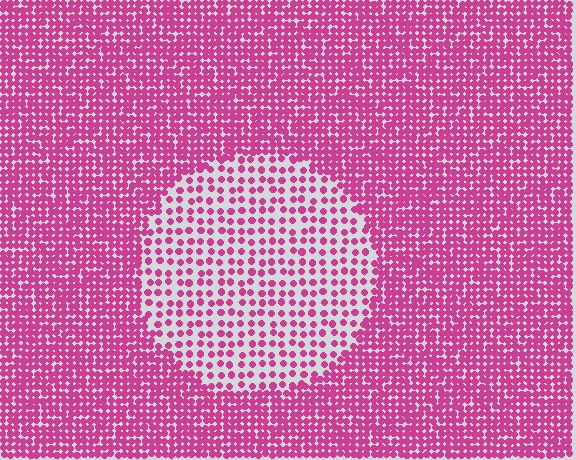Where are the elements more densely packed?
The elements are more densely packed outside the circle boundary.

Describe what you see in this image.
The image contains small magenta elements arranged at two different densities. A circle-shaped region is visible where the elements are less densely packed than the surrounding area.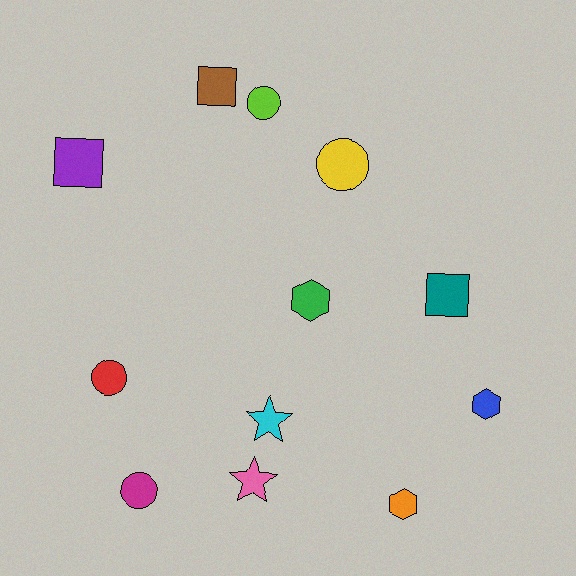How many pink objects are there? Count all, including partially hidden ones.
There is 1 pink object.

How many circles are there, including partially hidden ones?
There are 4 circles.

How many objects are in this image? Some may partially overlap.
There are 12 objects.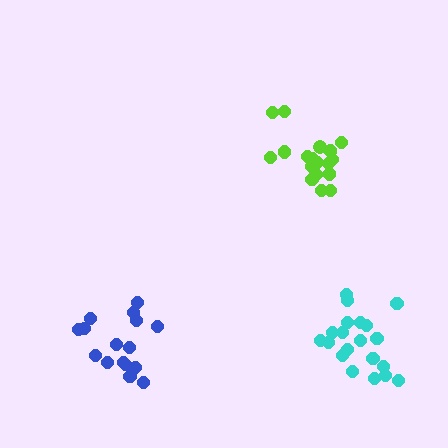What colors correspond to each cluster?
The clusters are colored: cyan, lime, blue.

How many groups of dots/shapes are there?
There are 3 groups.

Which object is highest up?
The lime cluster is topmost.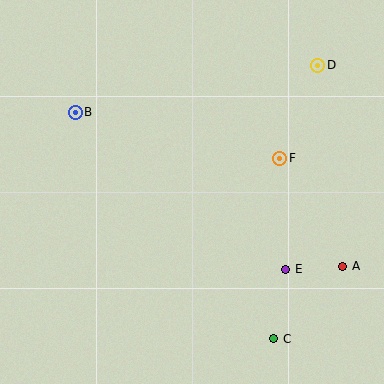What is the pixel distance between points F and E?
The distance between F and E is 111 pixels.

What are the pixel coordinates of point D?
Point D is at (318, 65).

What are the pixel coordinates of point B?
Point B is at (75, 112).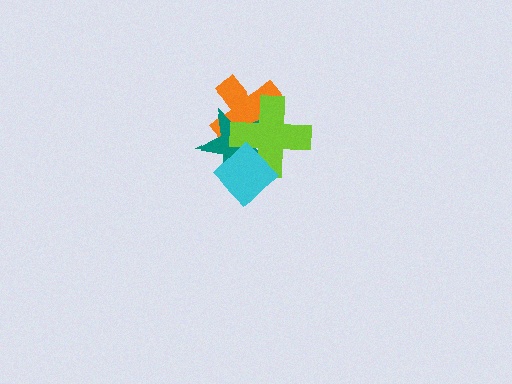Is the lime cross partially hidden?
Yes, it is partially covered by another shape.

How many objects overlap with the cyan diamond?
3 objects overlap with the cyan diamond.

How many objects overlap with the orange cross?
3 objects overlap with the orange cross.